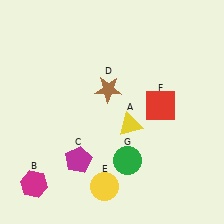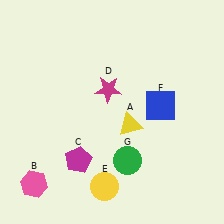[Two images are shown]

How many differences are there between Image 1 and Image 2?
There are 3 differences between the two images.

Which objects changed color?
B changed from magenta to pink. D changed from brown to magenta. F changed from red to blue.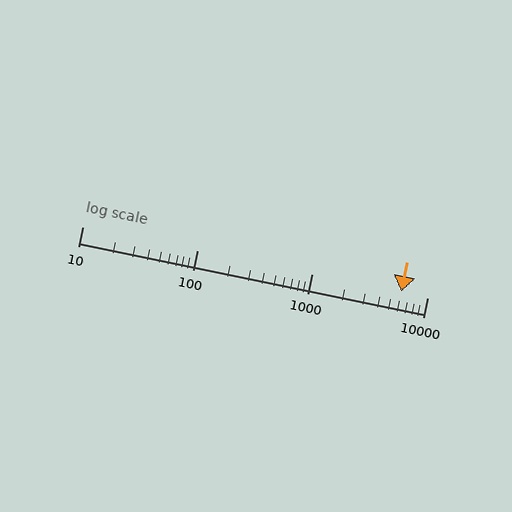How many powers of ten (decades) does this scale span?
The scale spans 3 decades, from 10 to 10000.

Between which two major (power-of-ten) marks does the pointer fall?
The pointer is between 1000 and 10000.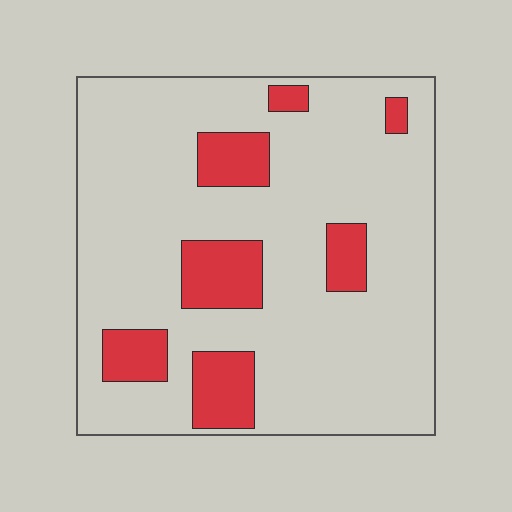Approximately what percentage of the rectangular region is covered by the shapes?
Approximately 20%.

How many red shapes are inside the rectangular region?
7.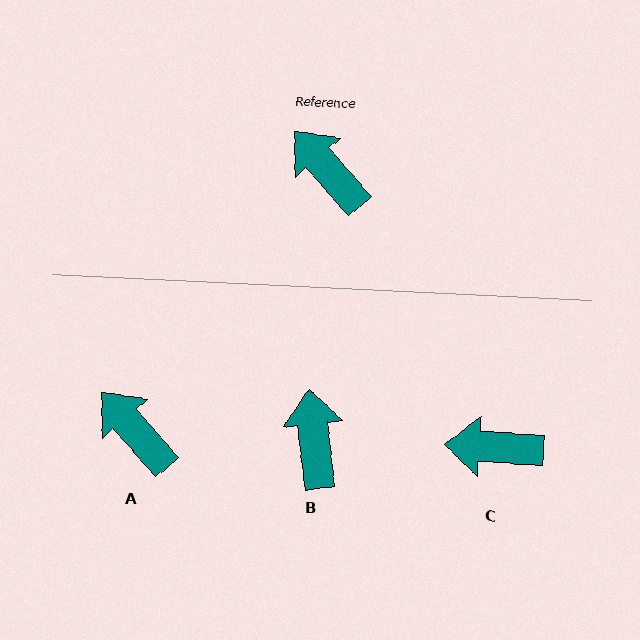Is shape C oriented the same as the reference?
No, it is off by about 45 degrees.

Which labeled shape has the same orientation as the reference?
A.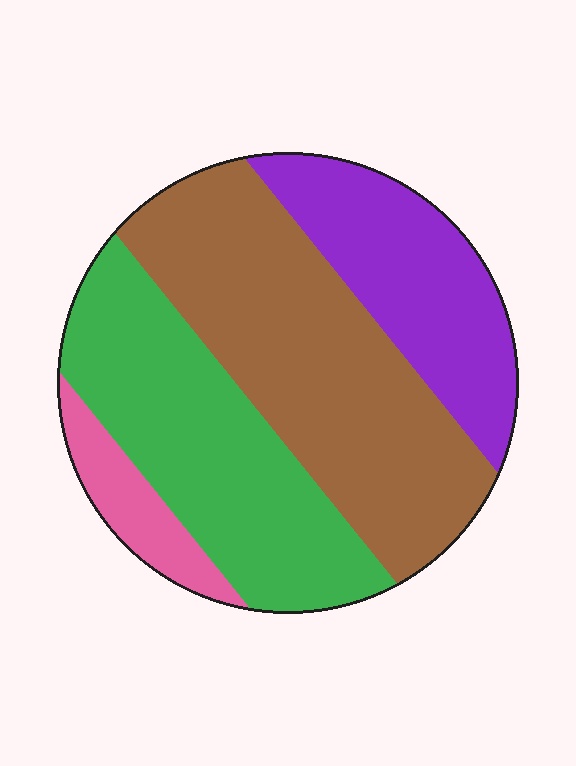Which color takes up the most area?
Brown, at roughly 40%.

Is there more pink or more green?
Green.